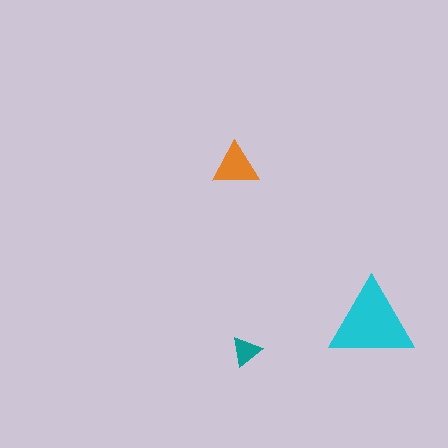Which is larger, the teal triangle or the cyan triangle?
The cyan one.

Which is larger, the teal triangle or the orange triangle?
The orange one.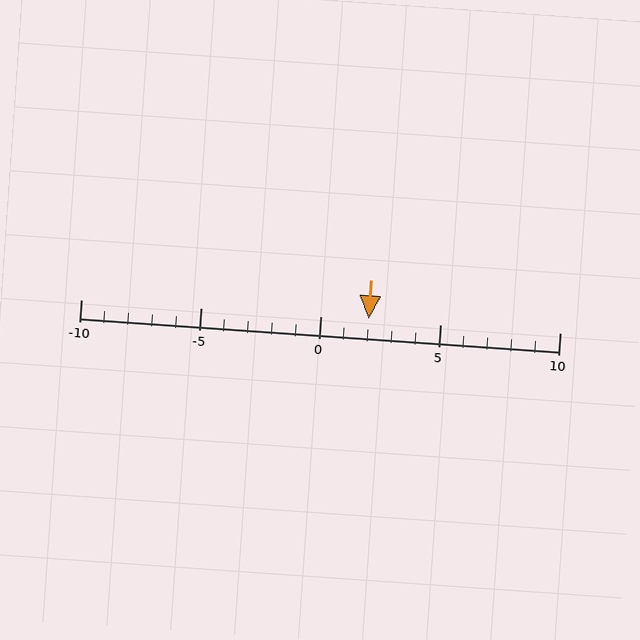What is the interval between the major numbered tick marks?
The major tick marks are spaced 5 units apart.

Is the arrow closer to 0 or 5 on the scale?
The arrow is closer to 0.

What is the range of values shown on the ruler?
The ruler shows values from -10 to 10.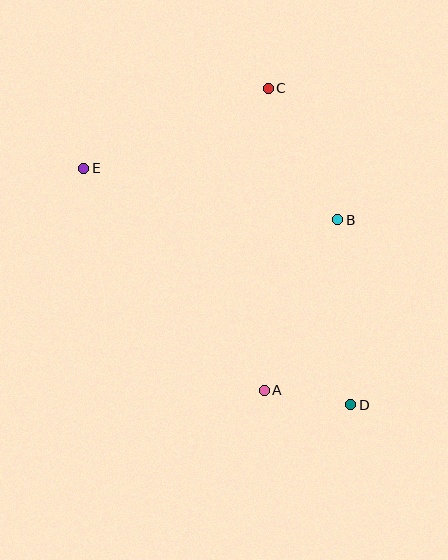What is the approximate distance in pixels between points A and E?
The distance between A and E is approximately 287 pixels.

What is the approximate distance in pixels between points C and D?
The distance between C and D is approximately 327 pixels.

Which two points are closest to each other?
Points A and D are closest to each other.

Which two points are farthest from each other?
Points D and E are farthest from each other.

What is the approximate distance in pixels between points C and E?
The distance between C and E is approximately 201 pixels.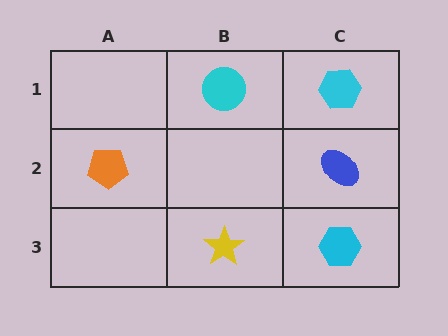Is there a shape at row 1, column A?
No, that cell is empty.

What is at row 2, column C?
A blue ellipse.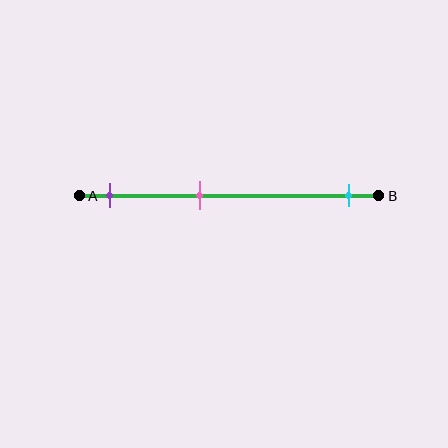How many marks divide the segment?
There are 3 marks dividing the segment.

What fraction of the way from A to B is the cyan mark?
The cyan mark is approximately 90% (0.9) of the way from A to B.